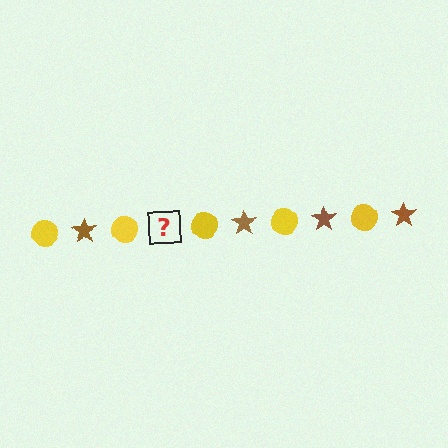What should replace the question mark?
The question mark should be replaced with a brown star.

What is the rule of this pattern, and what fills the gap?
The rule is that the pattern alternates between yellow circle and brown star. The gap should be filled with a brown star.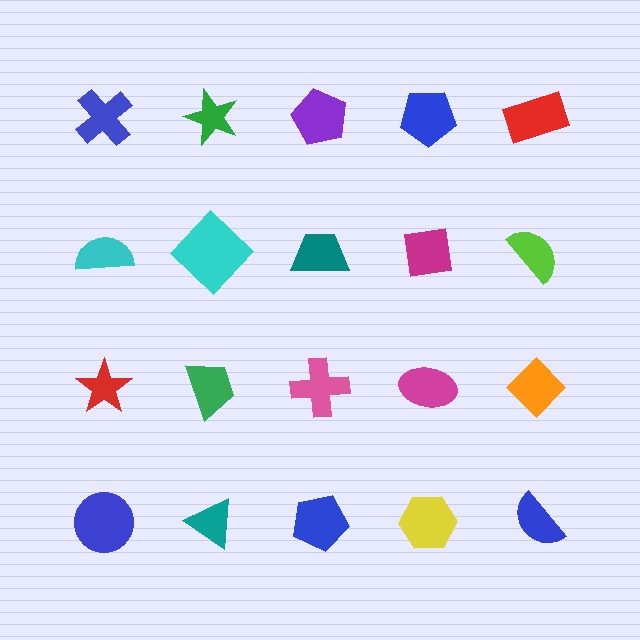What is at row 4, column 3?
A blue pentagon.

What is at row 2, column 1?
A cyan semicircle.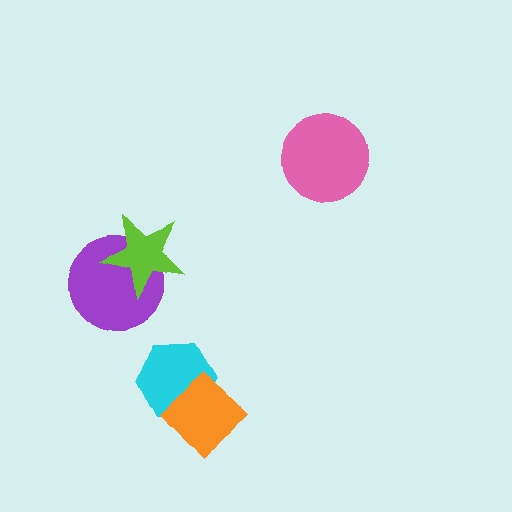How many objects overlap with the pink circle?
0 objects overlap with the pink circle.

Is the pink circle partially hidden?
No, no other shape covers it.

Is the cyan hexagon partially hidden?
Yes, it is partially covered by another shape.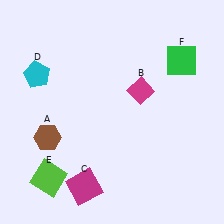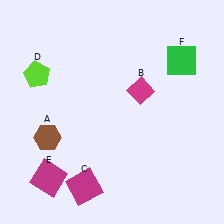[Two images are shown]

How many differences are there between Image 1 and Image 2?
There are 2 differences between the two images.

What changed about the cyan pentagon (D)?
In Image 1, D is cyan. In Image 2, it changed to lime.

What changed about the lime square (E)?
In Image 1, E is lime. In Image 2, it changed to magenta.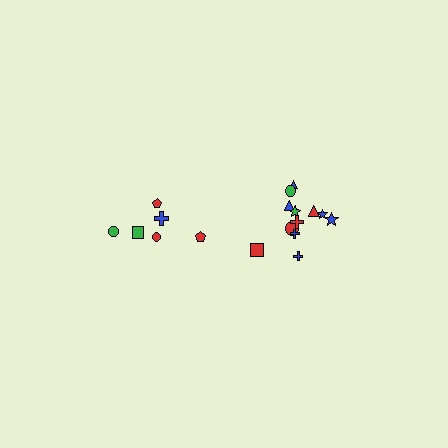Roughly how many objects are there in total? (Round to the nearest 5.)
Roughly 20 objects in total.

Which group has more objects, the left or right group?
The right group.